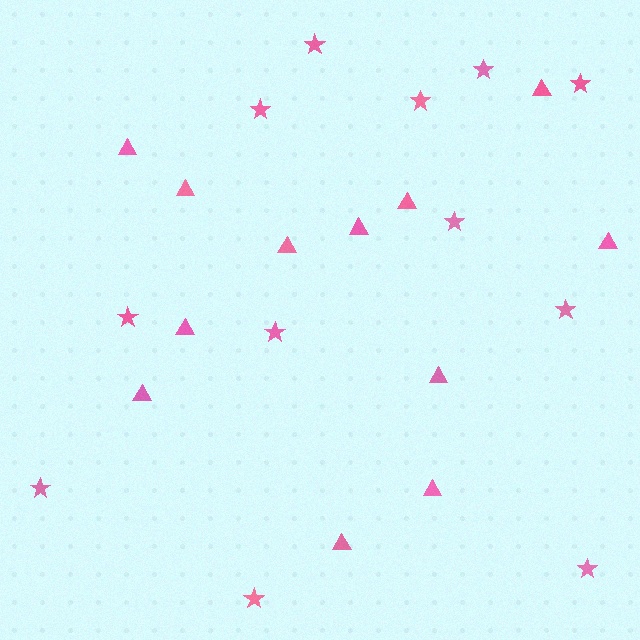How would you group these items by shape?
There are 2 groups: one group of triangles (12) and one group of stars (12).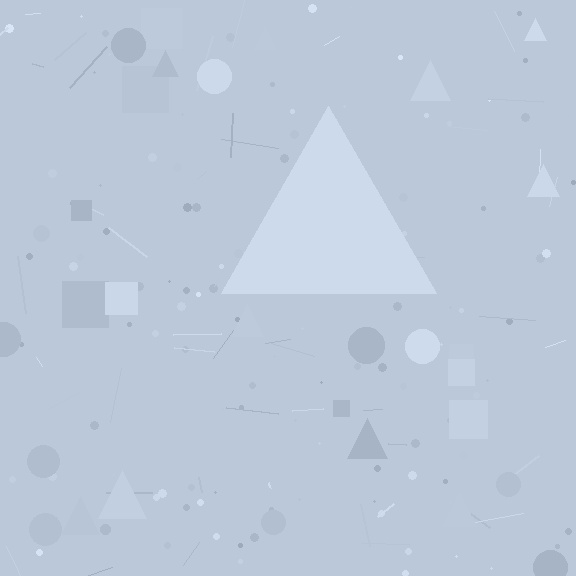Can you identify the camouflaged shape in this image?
The camouflaged shape is a triangle.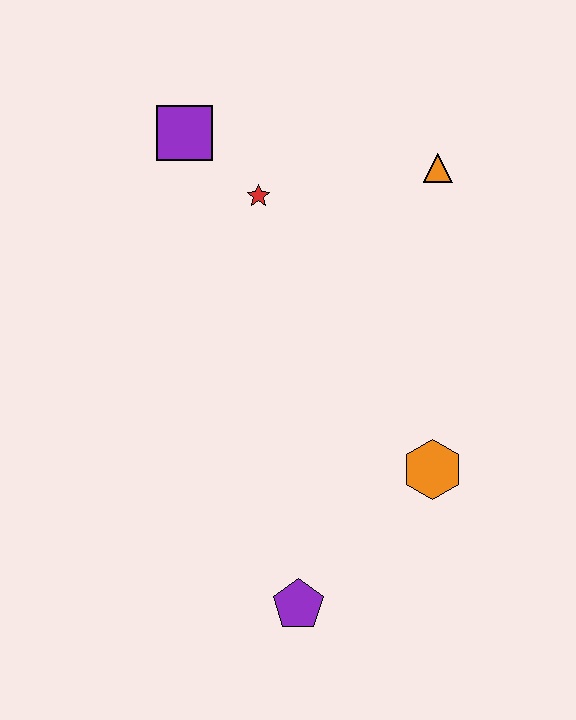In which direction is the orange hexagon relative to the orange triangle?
The orange hexagon is below the orange triangle.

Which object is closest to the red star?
The purple square is closest to the red star.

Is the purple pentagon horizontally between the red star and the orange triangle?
Yes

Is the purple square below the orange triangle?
No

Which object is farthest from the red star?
The purple pentagon is farthest from the red star.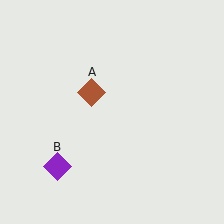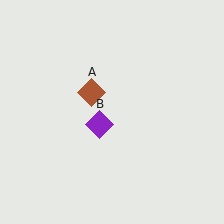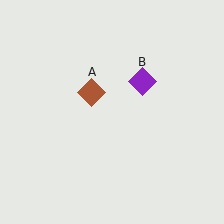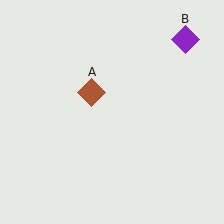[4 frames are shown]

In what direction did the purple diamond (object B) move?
The purple diamond (object B) moved up and to the right.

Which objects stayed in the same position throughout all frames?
Brown diamond (object A) remained stationary.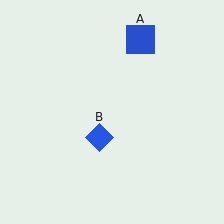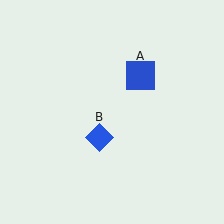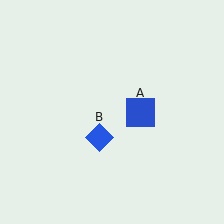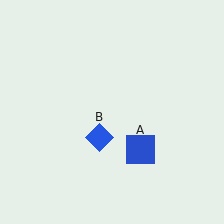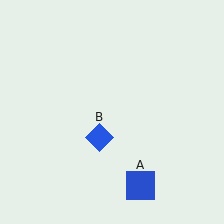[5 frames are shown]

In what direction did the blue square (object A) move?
The blue square (object A) moved down.